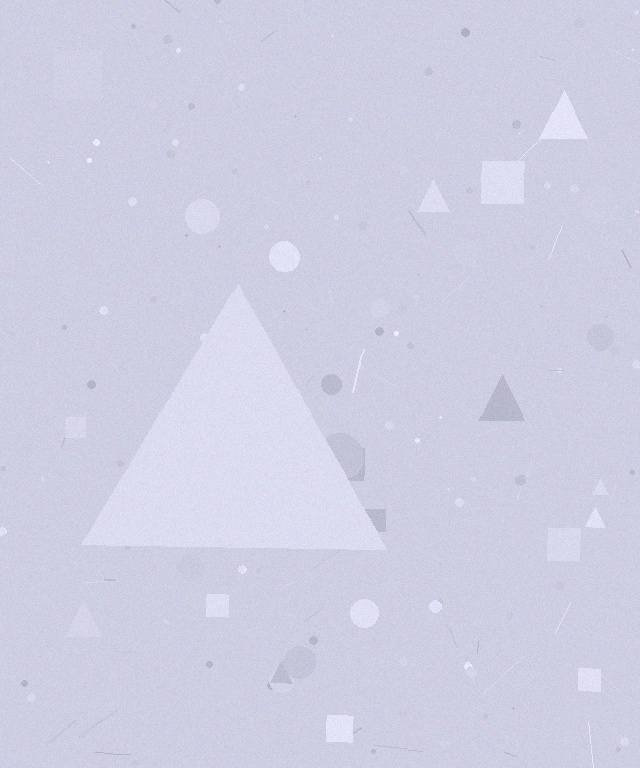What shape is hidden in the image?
A triangle is hidden in the image.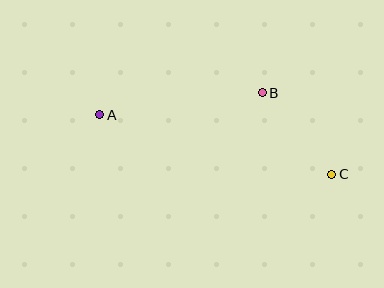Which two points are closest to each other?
Points B and C are closest to each other.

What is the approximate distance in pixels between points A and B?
The distance between A and B is approximately 164 pixels.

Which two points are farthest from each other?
Points A and C are farthest from each other.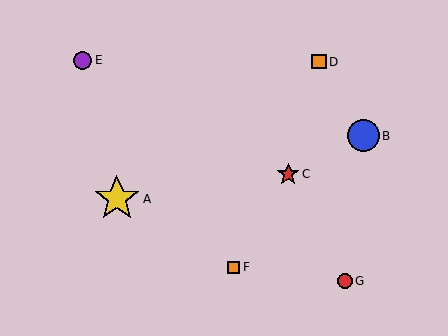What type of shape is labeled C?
Shape C is a red star.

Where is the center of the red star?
The center of the red star is at (288, 174).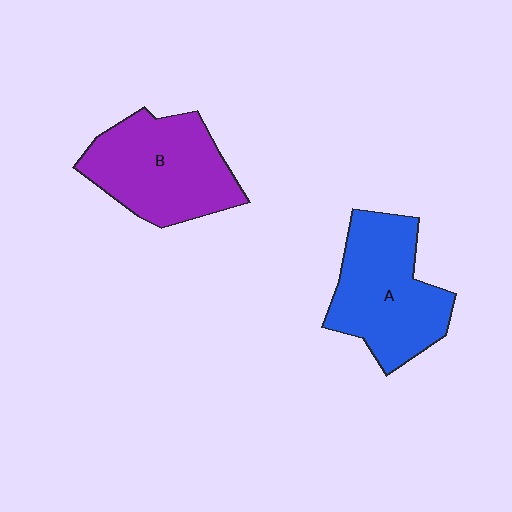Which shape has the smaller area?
Shape A (blue).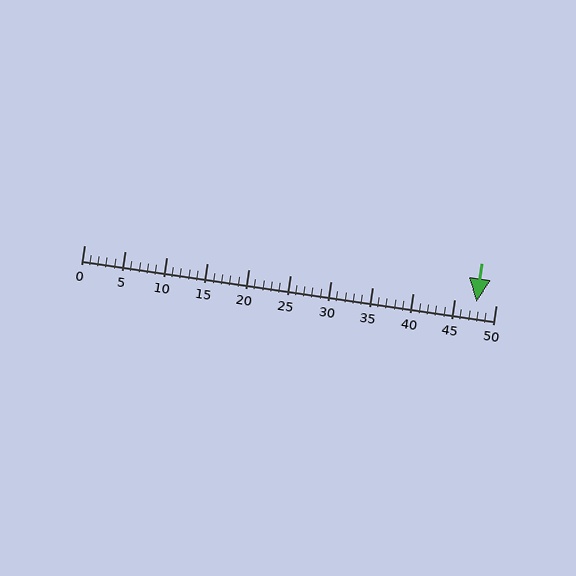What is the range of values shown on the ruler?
The ruler shows values from 0 to 50.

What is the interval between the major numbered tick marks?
The major tick marks are spaced 5 units apart.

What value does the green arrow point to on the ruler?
The green arrow points to approximately 48.